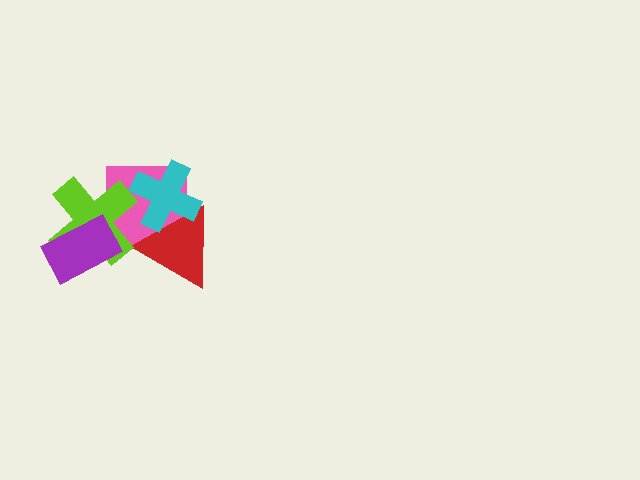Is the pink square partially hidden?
Yes, it is partially covered by another shape.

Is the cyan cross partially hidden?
No, no other shape covers it.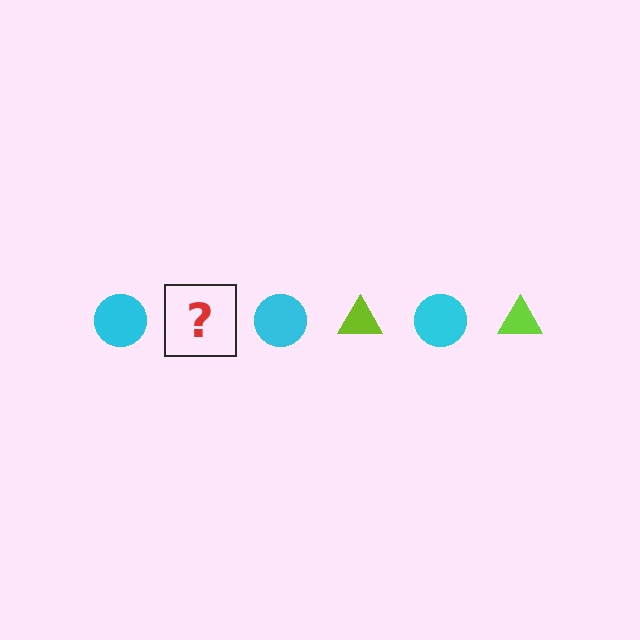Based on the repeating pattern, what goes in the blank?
The blank should be a lime triangle.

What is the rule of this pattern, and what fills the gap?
The rule is that the pattern alternates between cyan circle and lime triangle. The gap should be filled with a lime triangle.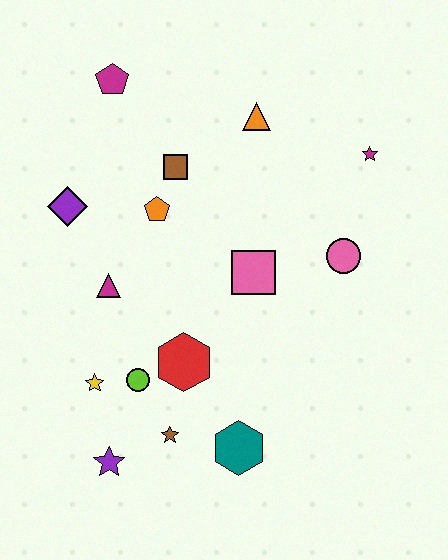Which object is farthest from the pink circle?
The purple star is farthest from the pink circle.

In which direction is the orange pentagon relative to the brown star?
The orange pentagon is above the brown star.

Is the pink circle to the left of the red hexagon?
No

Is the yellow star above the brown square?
No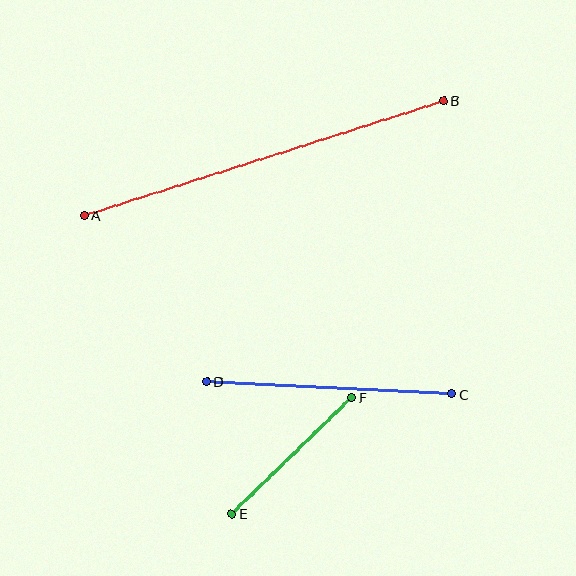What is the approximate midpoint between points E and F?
The midpoint is at approximately (291, 456) pixels.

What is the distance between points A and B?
The distance is approximately 377 pixels.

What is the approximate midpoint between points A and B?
The midpoint is at approximately (264, 158) pixels.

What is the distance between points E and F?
The distance is approximately 167 pixels.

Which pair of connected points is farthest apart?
Points A and B are farthest apart.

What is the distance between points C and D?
The distance is approximately 246 pixels.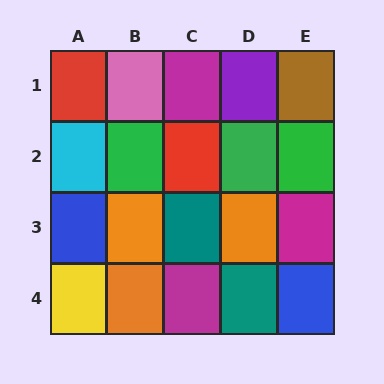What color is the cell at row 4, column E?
Blue.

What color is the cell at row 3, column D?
Orange.